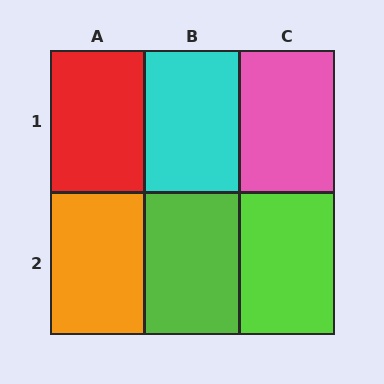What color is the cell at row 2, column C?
Lime.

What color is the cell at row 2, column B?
Lime.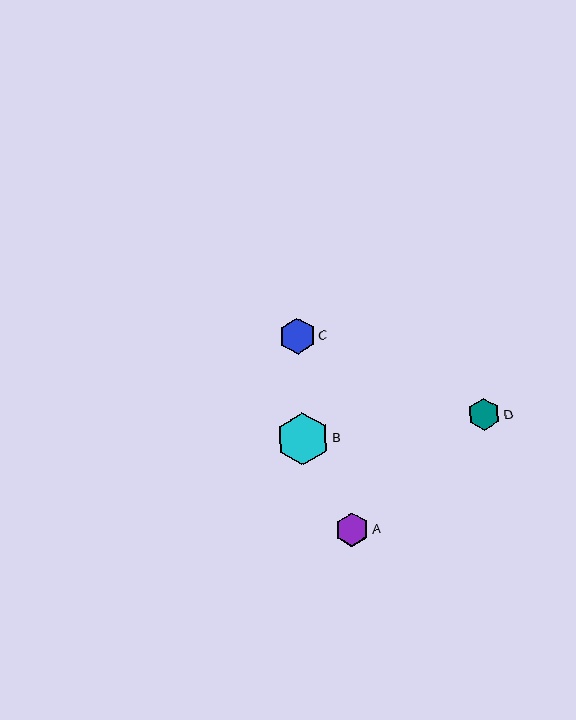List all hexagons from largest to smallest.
From largest to smallest: B, C, A, D.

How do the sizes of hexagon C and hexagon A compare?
Hexagon C and hexagon A are approximately the same size.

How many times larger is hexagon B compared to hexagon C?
Hexagon B is approximately 1.5 times the size of hexagon C.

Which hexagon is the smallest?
Hexagon D is the smallest with a size of approximately 32 pixels.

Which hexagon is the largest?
Hexagon B is the largest with a size of approximately 53 pixels.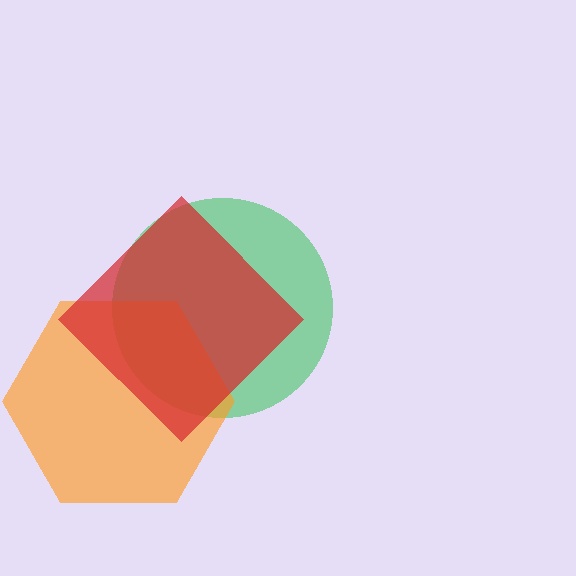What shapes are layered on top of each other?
The layered shapes are: a green circle, an orange hexagon, a red diamond.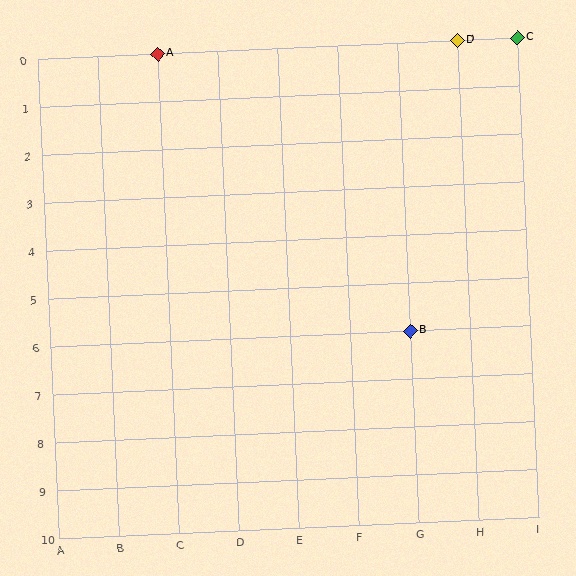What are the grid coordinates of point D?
Point D is at grid coordinates (H, 0).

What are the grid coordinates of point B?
Point B is at grid coordinates (G, 6).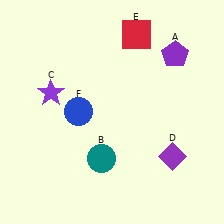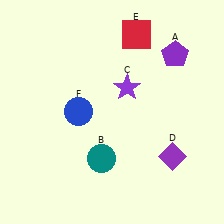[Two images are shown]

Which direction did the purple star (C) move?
The purple star (C) moved right.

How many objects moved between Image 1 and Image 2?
1 object moved between the two images.